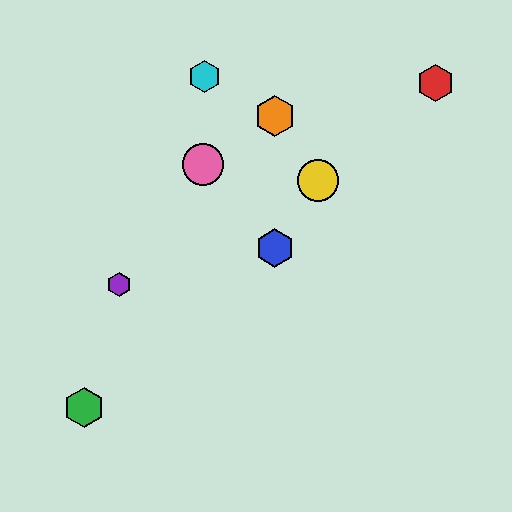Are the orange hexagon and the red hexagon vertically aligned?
No, the orange hexagon is at x≈275 and the red hexagon is at x≈435.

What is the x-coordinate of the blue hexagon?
The blue hexagon is at x≈275.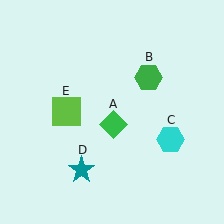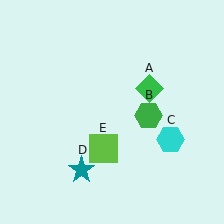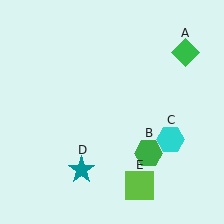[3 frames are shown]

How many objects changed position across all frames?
3 objects changed position: green diamond (object A), green hexagon (object B), lime square (object E).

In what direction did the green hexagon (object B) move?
The green hexagon (object B) moved down.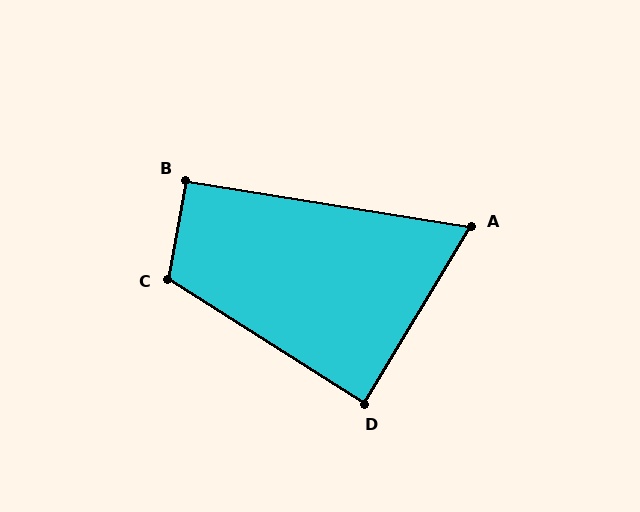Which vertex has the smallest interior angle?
A, at approximately 68 degrees.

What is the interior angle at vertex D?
Approximately 89 degrees (approximately right).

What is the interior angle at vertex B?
Approximately 91 degrees (approximately right).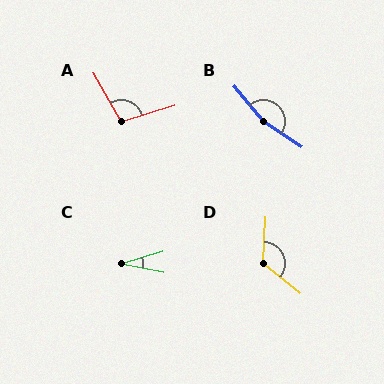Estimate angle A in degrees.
Approximately 102 degrees.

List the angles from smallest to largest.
C (29°), A (102°), D (125°), B (164°).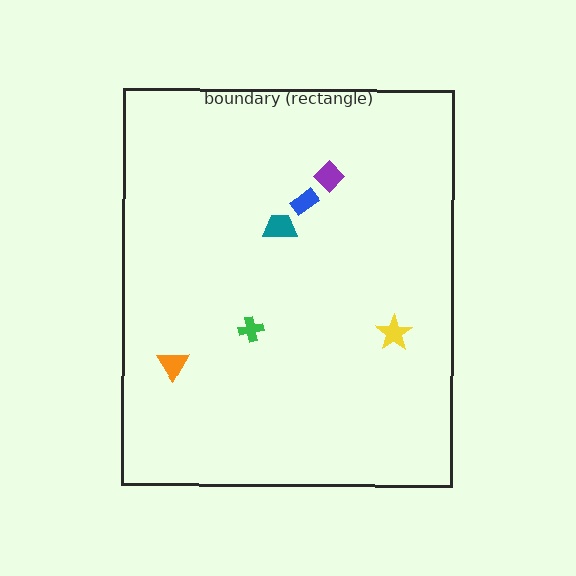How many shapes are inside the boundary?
6 inside, 0 outside.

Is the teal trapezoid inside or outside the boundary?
Inside.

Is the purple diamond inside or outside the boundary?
Inside.